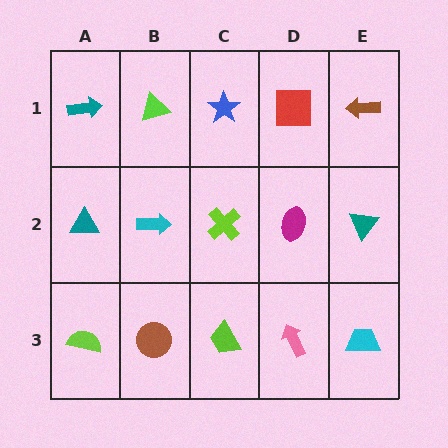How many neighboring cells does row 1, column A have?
2.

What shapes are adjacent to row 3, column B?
A cyan arrow (row 2, column B), a lime semicircle (row 3, column A), a lime trapezoid (row 3, column C).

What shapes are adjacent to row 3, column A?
A teal triangle (row 2, column A), a brown circle (row 3, column B).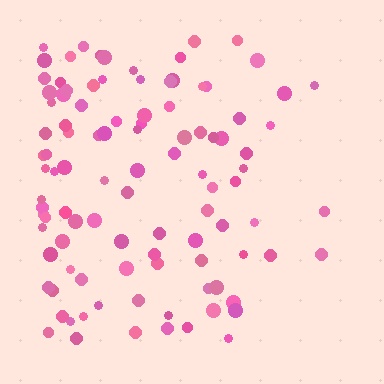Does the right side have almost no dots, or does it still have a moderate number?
Still a moderate number, just noticeably fewer than the left.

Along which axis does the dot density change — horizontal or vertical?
Horizontal.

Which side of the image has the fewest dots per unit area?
The right.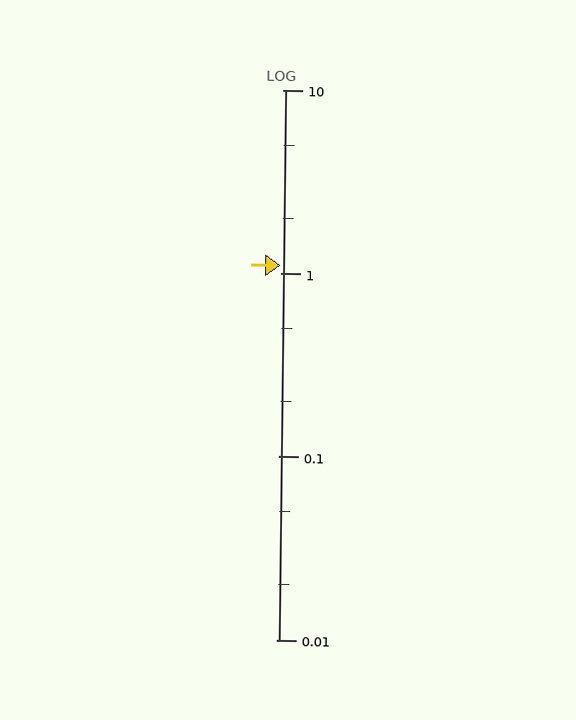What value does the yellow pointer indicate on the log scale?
The pointer indicates approximately 1.1.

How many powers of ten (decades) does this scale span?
The scale spans 3 decades, from 0.01 to 10.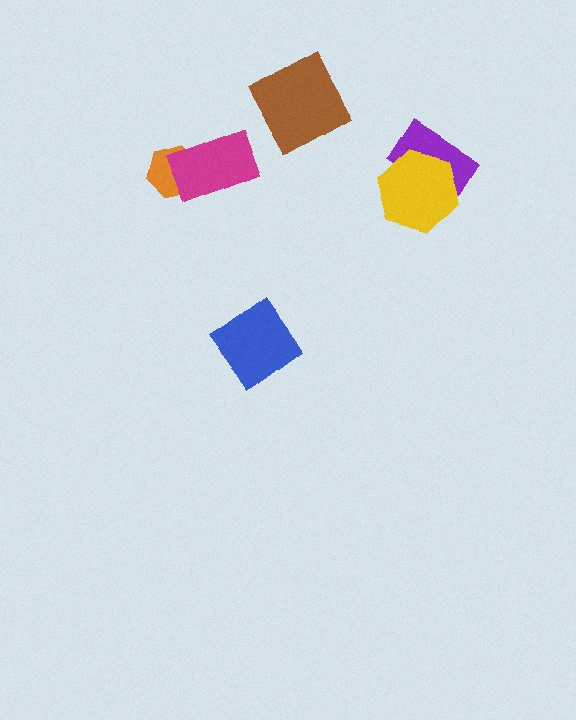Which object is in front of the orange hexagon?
The magenta rectangle is in front of the orange hexagon.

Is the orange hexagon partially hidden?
Yes, it is partially covered by another shape.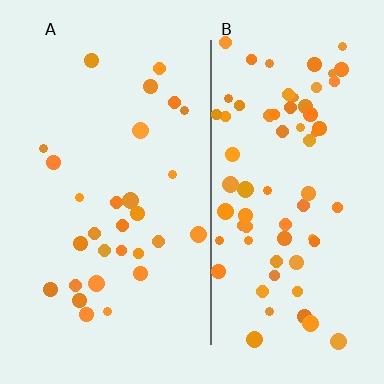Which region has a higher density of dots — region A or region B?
B (the right).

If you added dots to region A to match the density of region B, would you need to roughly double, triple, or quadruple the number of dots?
Approximately double.